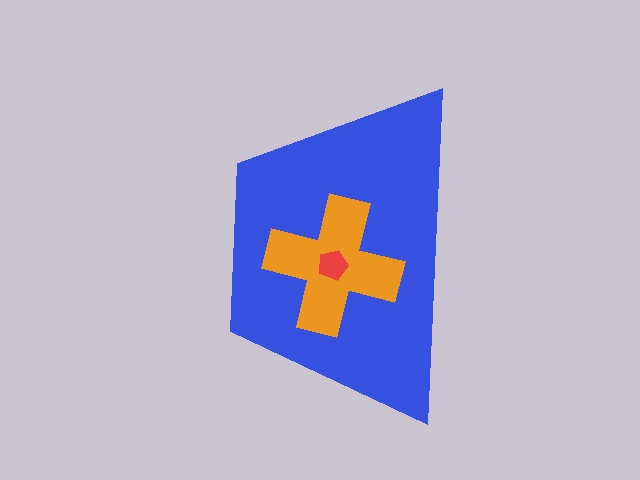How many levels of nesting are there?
3.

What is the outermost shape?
The blue trapezoid.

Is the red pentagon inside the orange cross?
Yes.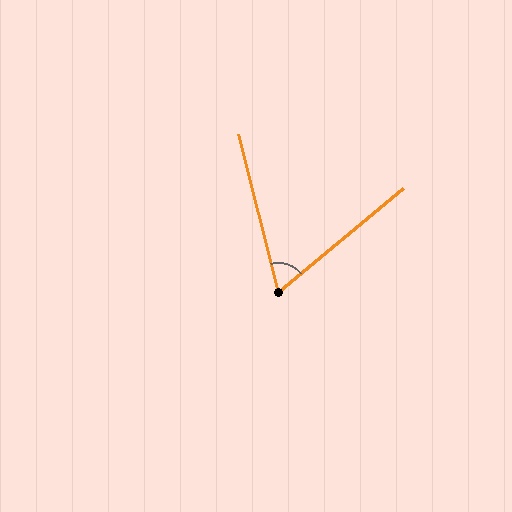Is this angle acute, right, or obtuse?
It is acute.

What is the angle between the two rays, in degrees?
Approximately 64 degrees.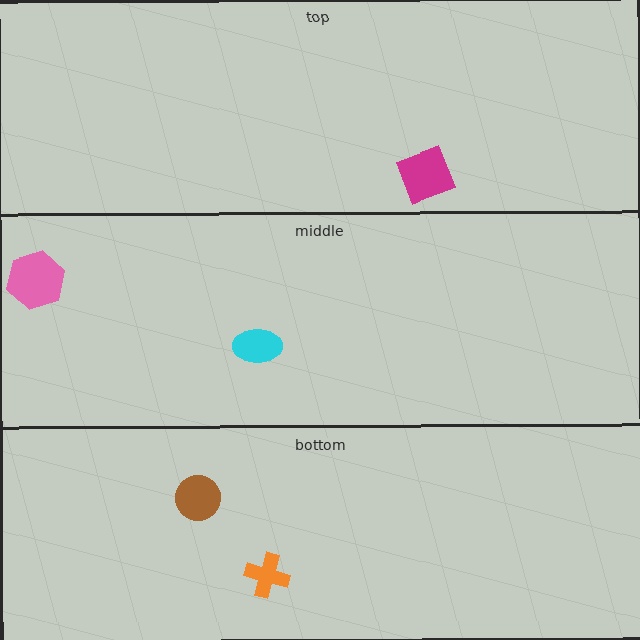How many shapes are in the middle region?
2.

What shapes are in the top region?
The magenta square.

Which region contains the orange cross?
The bottom region.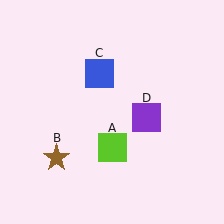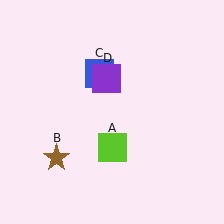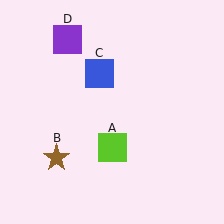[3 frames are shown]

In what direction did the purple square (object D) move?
The purple square (object D) moved up and to the left.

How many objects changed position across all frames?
1 object changed position: purple square (object D).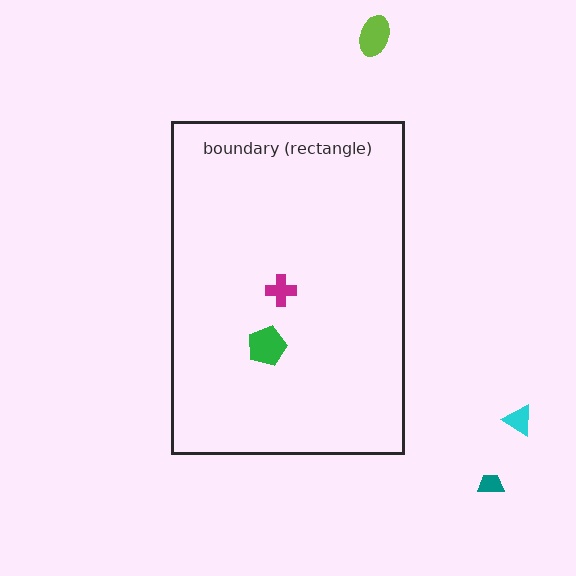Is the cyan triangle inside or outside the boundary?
Outside.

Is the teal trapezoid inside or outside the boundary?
Outside.